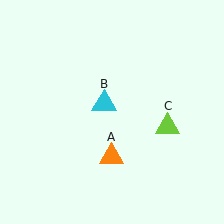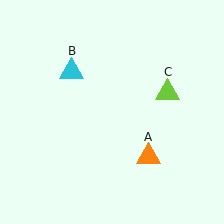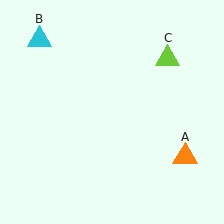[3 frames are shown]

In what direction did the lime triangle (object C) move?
The lime triangle (object C) moved up.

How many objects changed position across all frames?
3 objects changed position: orange triangle (object A), cyan triangle (object B), lime triangle (object C).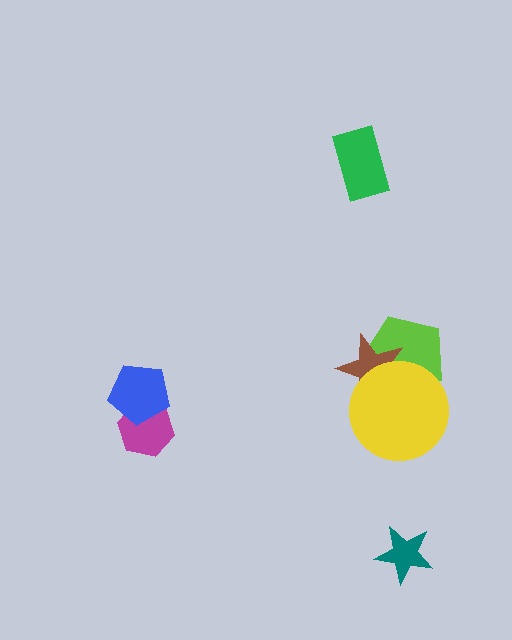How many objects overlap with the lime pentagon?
2 objects overlap with the lime pentagon.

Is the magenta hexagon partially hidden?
Yes, it is partially covered by another shape.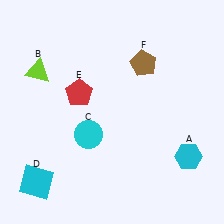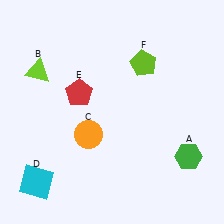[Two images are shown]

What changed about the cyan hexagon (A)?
In Image 1, A is cyan. In Image 2, it changed to green.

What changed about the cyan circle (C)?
In Image 1, C is cyan. In Image 2, it changed to orange.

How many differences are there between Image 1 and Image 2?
There are 3 differences between the two images.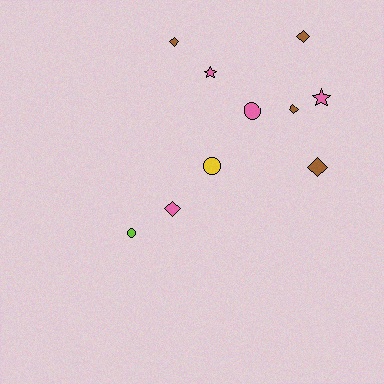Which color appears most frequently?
Pink, with 4 objects.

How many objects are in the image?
There are 10 objects.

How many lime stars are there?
There are no lime stars.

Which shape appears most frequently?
Diamond, with 5 objects.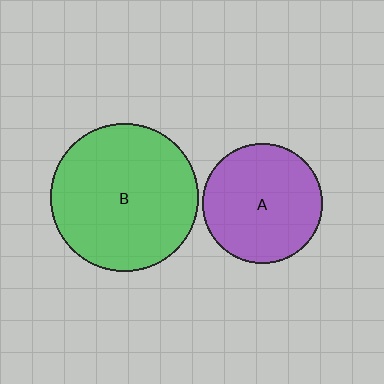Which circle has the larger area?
Circle B (green).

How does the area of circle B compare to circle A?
Approximately 1.5 times.